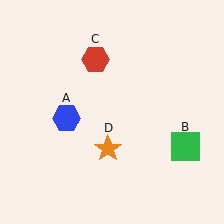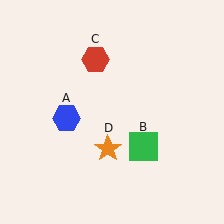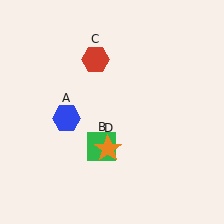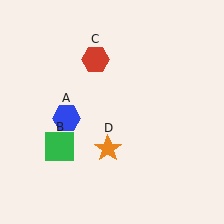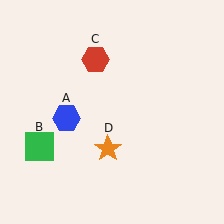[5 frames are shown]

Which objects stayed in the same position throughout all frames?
Blue hexagon (object A) and red hexagon (object C) and orange star (object D) remained stationary.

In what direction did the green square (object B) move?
The green square (object B) moved left.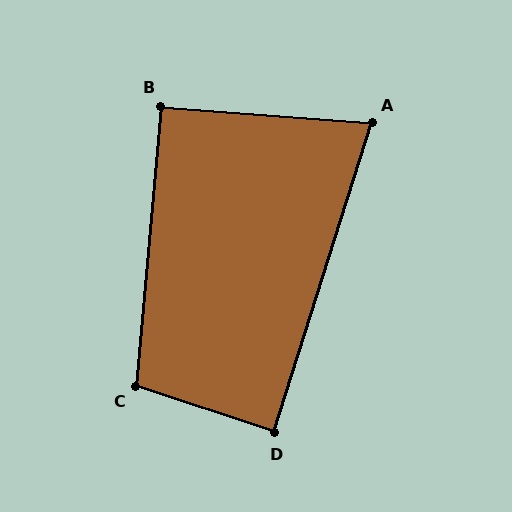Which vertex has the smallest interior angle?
A, at approximately 77 degrees.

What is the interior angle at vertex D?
Approximately 89 degrees (approximately right).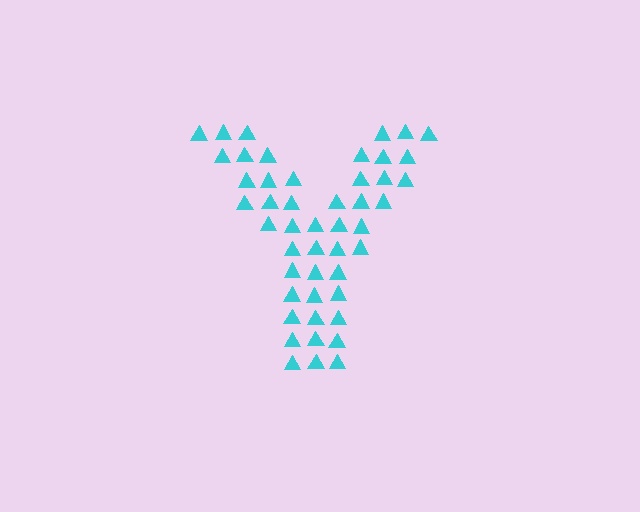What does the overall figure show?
The overall figure shows the letter Y.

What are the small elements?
The small elements are triangles.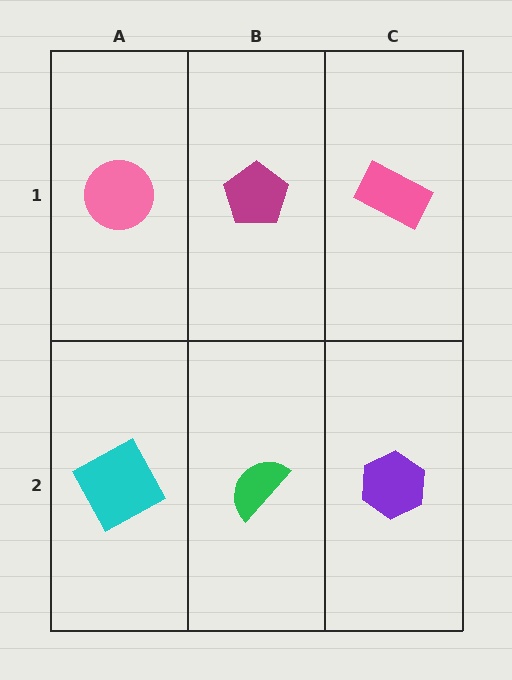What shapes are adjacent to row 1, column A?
A cyan square (row 2, column A), a magenta pentagon (row 1, column B).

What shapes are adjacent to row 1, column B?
A green semicircle (row 2, column B), a pink circle (row 1, column A), a pink rectangle (row 1, column C).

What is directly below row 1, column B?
A green semicircle.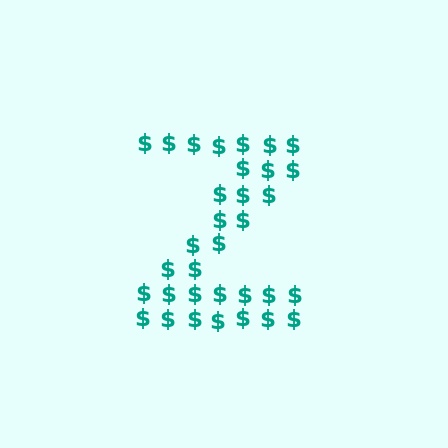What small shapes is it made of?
It is made of small dollar signs.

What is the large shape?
The large shape is the letter Z.